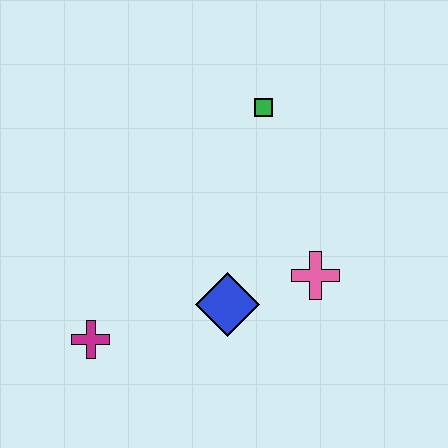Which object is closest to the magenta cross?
The blue diamond is closest to the magenta cross.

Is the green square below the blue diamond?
No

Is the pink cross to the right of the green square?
Yes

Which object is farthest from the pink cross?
The magenta cross is farthest from the pink cross.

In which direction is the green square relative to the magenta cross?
The green square is above the magenta cross.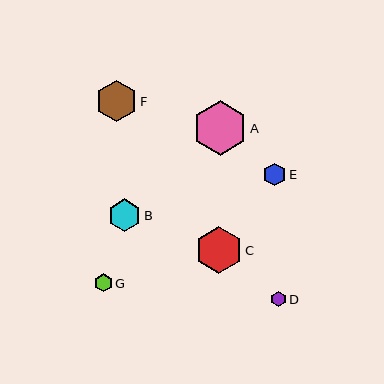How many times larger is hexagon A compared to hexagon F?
Hexagon A is approximately 1.3 times the size of hexagon F.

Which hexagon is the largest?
Hexagon A is the largest with a size of approximately 54 pixels.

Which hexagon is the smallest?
Hexagon D is the smallest with a size of approximately 15 pixels.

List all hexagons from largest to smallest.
From largest to smallest: A, C, F, B, E, G, D.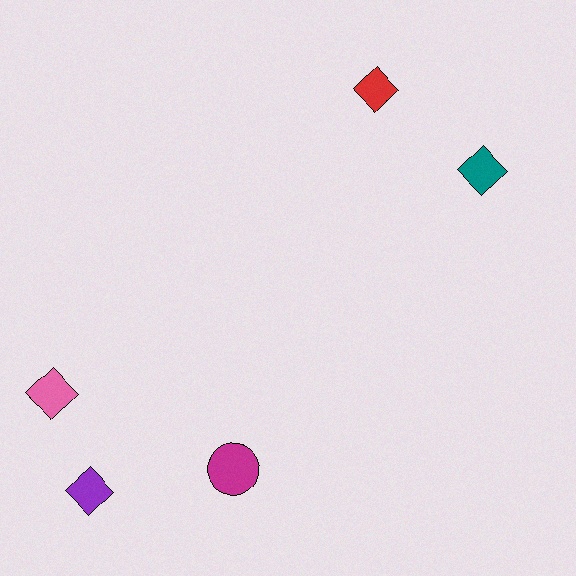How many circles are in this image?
There is 1 circle.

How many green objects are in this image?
There are no green objects.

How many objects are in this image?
There are 5 objects.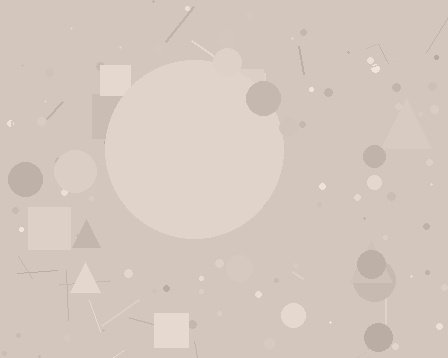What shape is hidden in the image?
A circle is hidden in the image.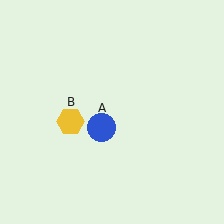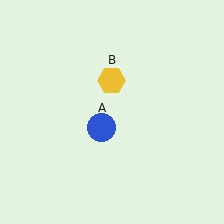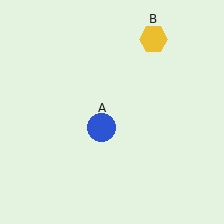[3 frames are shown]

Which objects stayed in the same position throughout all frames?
Blue circle (object A) remained stationary.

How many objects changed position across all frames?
1 object changed position: yellow hexagon (object B).